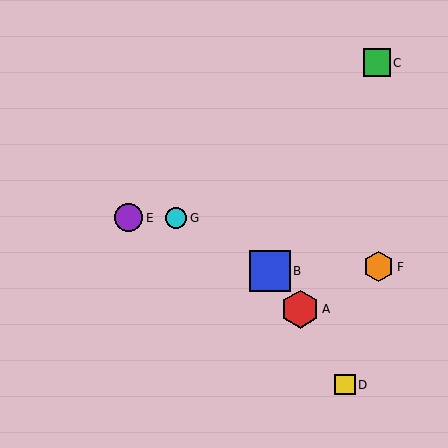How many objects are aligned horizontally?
2 objects (E, G) are aligned horizontally.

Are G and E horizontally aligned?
Yes, both are at y≈218.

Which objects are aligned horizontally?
Objects E, G are aligned horizontally.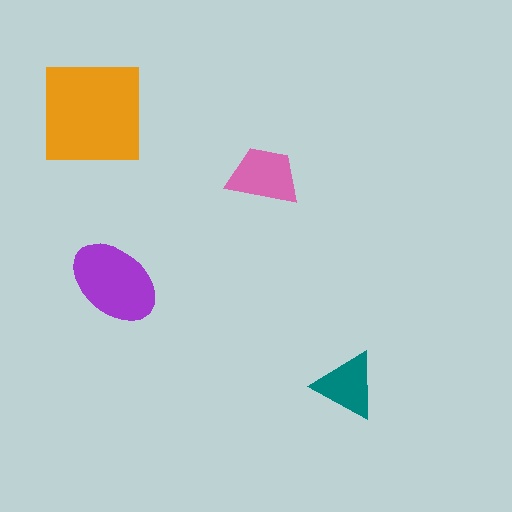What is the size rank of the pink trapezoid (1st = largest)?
3rd.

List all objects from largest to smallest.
The orange square, the purple ellipse, the pink trapezoid, the teal triangle.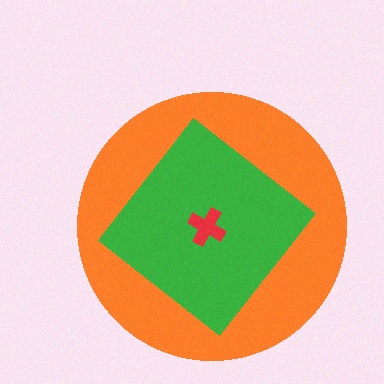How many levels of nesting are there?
3.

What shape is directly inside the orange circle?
The green diamond.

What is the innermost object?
The red cross.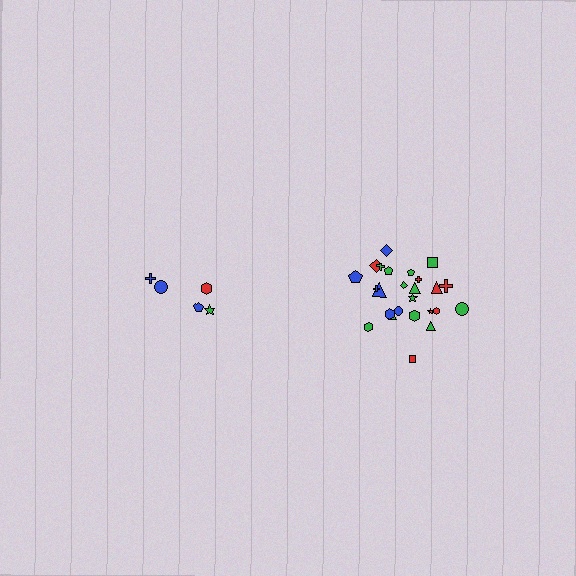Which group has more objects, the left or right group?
The right group.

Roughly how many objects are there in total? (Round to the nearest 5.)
Roughly 30 objects in total.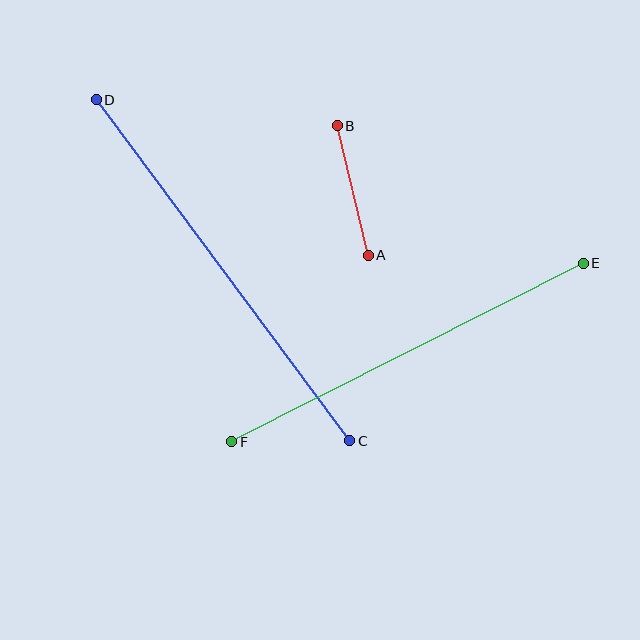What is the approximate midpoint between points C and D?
The midpoint is at approximately (223, 270) pixels.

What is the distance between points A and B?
The distance is approximately 133 pixels.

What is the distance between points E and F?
The distance is approximately 394 pixels.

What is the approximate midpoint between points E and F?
The midpoint is at approximately (408, 353) pixels.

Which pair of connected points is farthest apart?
Points C and D are farthest apart.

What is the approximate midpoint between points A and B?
The midpoint is at approximately (353, 190) pixels.